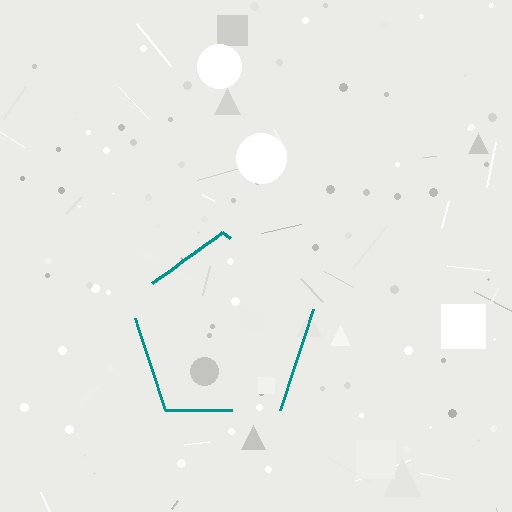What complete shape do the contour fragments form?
The contour fragments form a pentagon.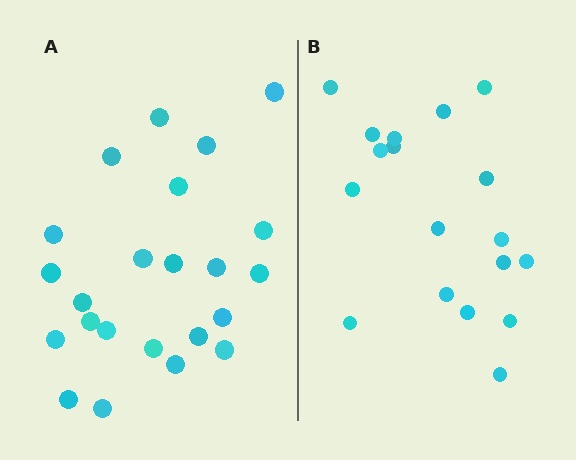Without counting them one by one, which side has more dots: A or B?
Region A (the left region) has more dots.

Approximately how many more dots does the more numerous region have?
Region A has about 5 more dots than region B.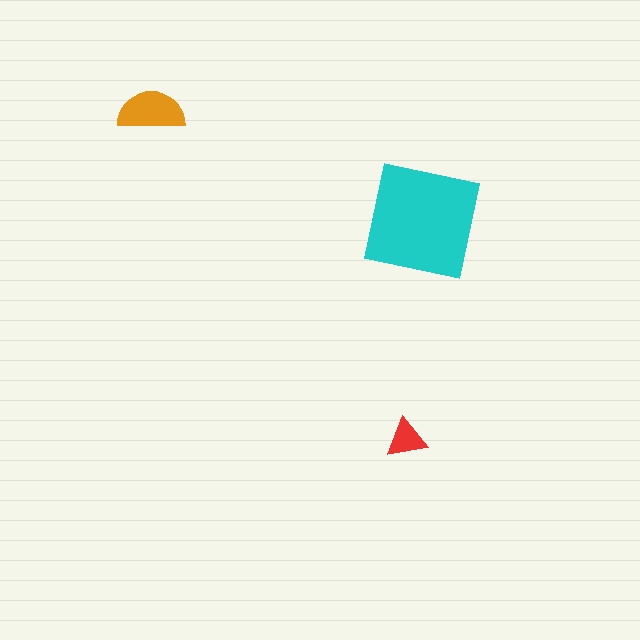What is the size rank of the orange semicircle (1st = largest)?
2nd.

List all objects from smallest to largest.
The red triangle, the orange semicircle, the cyan square.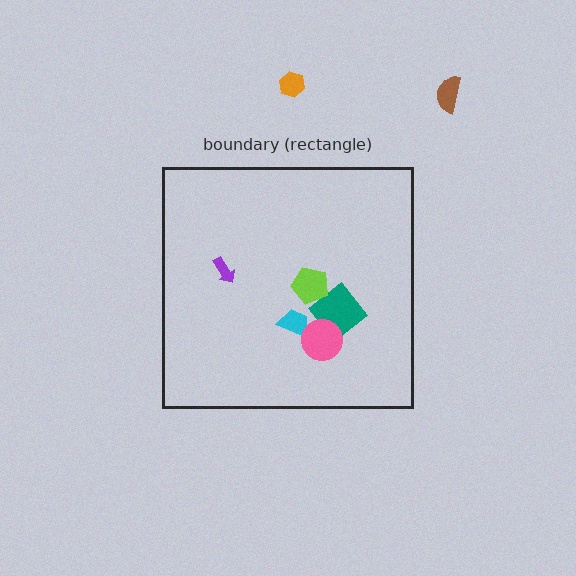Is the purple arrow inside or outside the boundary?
Inside.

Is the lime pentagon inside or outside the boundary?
Inside.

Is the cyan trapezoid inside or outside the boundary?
Inside.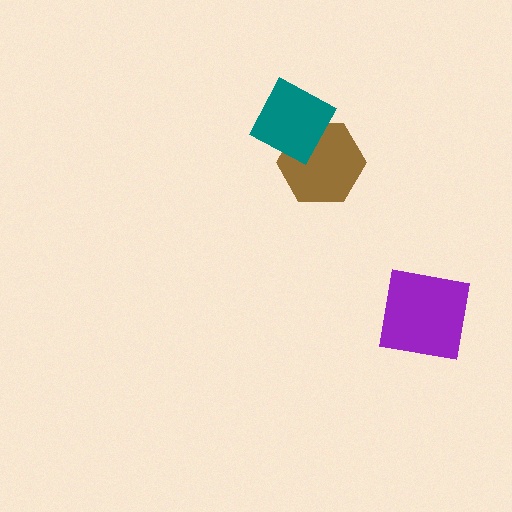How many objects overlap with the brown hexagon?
1 object overlaps with the brown hexagon.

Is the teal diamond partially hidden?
No, no other shape covers it.